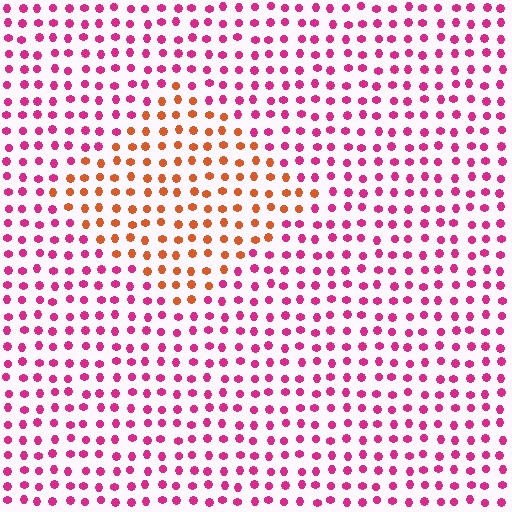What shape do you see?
I see a diamond.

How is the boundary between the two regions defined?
The boundary is defined purely by a slight shift in hue (about 51 degrees). Spacing, size, and orientation are identical on both sides.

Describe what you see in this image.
The image is filled with small magenta elements in a uniform arrangement. A diamond-shaped region is visible where the elements are tinted to a slightly different hue, forming a subtle color boundary.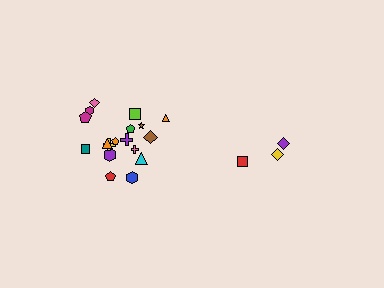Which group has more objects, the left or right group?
The left group.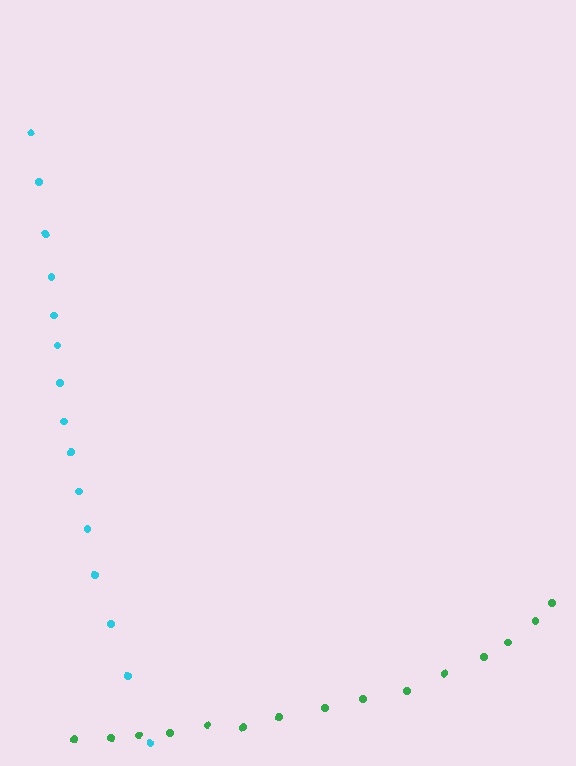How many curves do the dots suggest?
There are 2 distinct paths.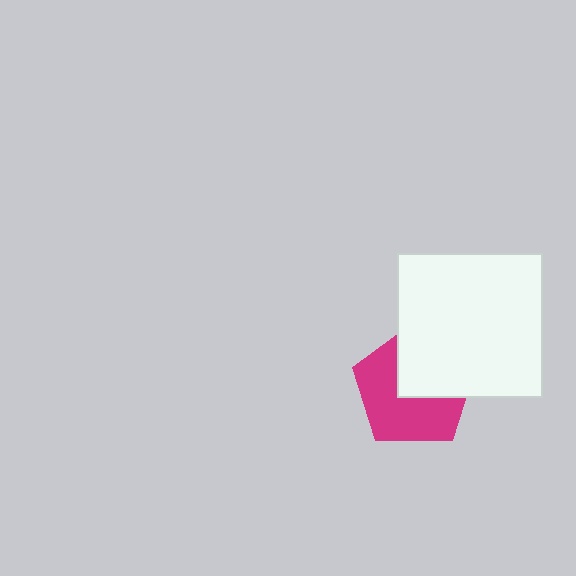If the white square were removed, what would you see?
You would see the complete magenta pentagon.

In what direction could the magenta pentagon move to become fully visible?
The magenta pentagon could move toward the lower-left. That would shift it out from behind the white square entirely.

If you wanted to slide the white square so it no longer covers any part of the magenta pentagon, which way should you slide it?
Slide it toward the upper-right — that is the most direct way to separate the two shapes.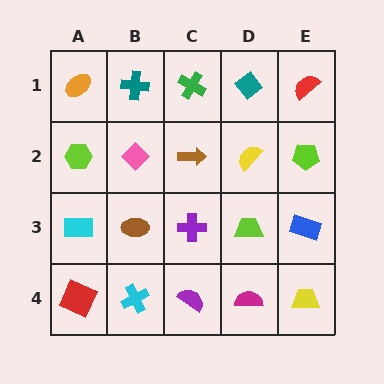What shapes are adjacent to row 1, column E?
A lime pentagon (row 2, column E), a teal diamond (row 1, column D).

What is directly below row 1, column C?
A brown arrow.